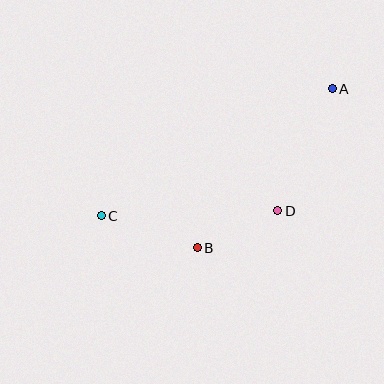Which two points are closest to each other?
Points B and D are closest to each other.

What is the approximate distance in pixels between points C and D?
The distance between C and D is approximately 177 pixels.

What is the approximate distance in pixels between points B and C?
The distance between B and C is approximately 101 pixels.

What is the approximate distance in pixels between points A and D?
The distance between A and D is approximately 133 pixels.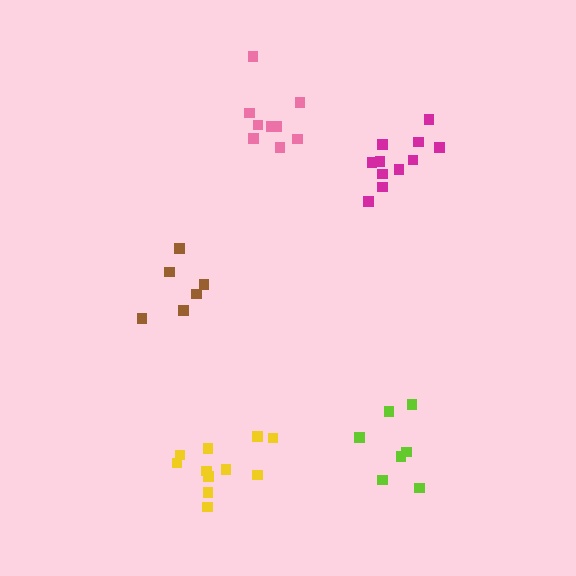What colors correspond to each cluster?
The clusters are colored: brown, lime, magenta, yellow, pink.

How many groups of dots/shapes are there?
There are 5 groups.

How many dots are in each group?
Group 1: 6 dots, Group 2: 7 dots, Group 3: 11 dots, Group 4: 11 dots, Group 5: 9 dots (44 total).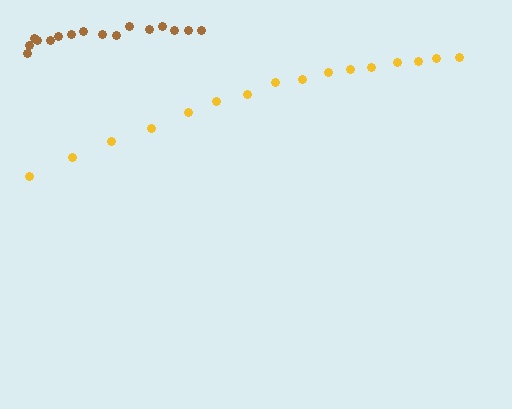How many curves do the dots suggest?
There are 2 distinct paths.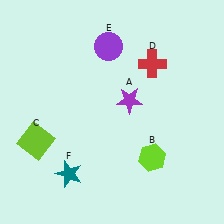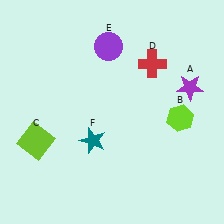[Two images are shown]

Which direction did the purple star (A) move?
The purple star (A) moved right.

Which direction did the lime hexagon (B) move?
The lime hexagon (B) moved up.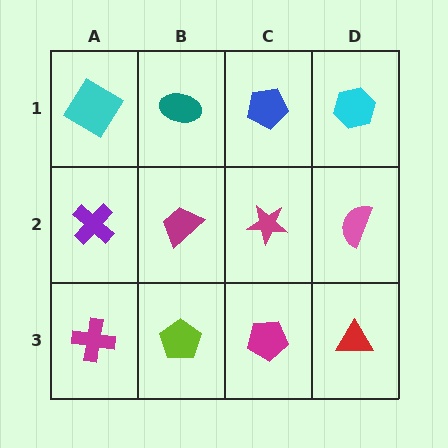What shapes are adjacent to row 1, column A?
A purple cross (row 2, column A), a teal ellipse (row 1, column B).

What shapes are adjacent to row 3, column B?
A magenta trapezoid (row 2, column B), a magenta cross (row 3, column A), a magenta pentagon (row 3, column C).